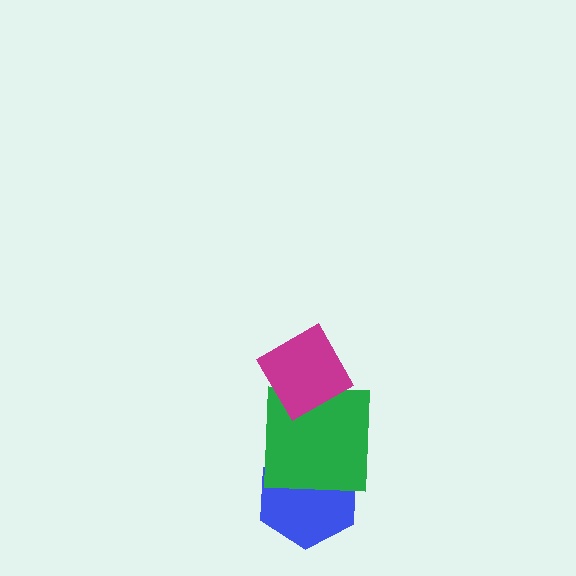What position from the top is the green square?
The green square is 2nd from the top.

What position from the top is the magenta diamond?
The magenta diamond is 1st from the top.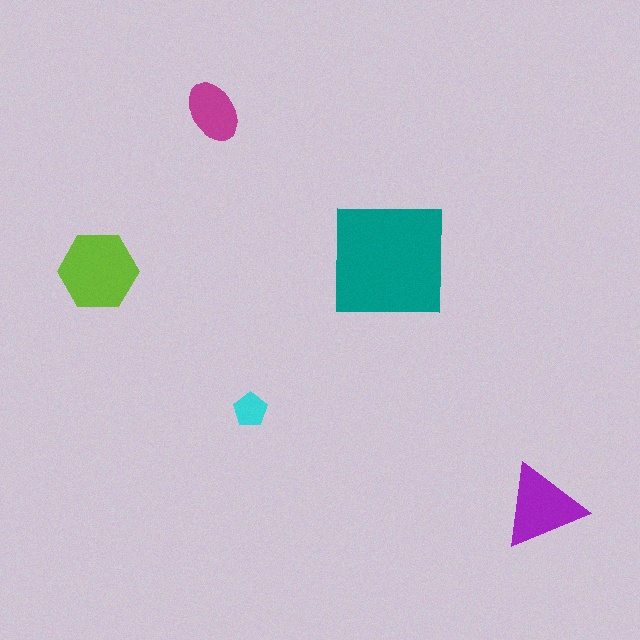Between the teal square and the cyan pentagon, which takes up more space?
The teal square.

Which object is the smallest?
The cyan pentagon.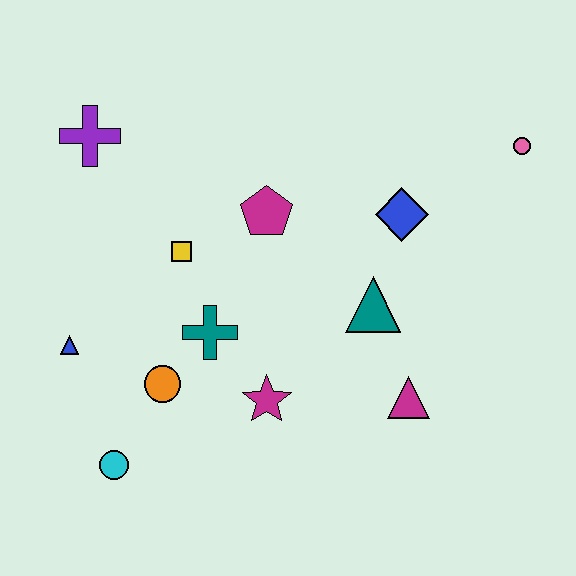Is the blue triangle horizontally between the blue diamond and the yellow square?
No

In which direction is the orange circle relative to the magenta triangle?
The orange circle is to the left of the magenta triangle.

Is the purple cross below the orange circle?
No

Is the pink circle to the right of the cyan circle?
Yes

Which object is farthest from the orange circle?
The pink circle is farthest from the orange circle.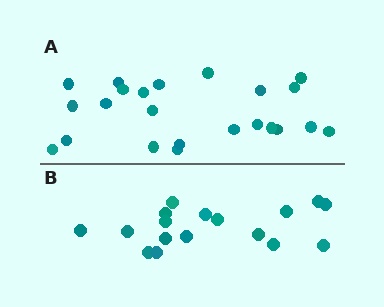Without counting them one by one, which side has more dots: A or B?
Region A (the top region) has more dots.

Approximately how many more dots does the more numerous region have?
Region A has about 6 more dots than region B.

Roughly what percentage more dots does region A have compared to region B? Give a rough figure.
About 35% more.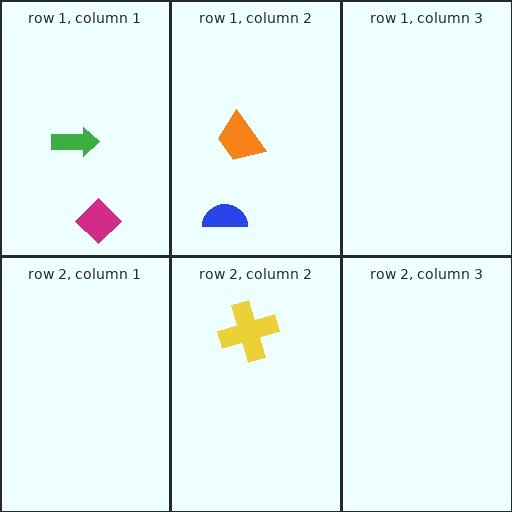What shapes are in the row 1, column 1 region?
The green arrow, the magenta diamond.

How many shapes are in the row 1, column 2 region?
2.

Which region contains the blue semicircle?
The row 1, column 2 region.